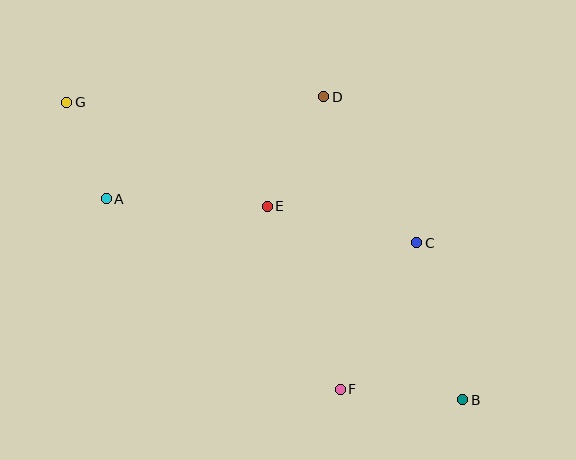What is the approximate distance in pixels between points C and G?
The distance between C and G is approximately 377 pixels.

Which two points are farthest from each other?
Points B and G are farthest from each other.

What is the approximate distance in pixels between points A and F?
The distance between A and F is approximately 301 pixels.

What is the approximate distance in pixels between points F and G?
The distance between F and G is approximately 396 pixels.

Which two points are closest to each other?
Points A and G are closest to each other.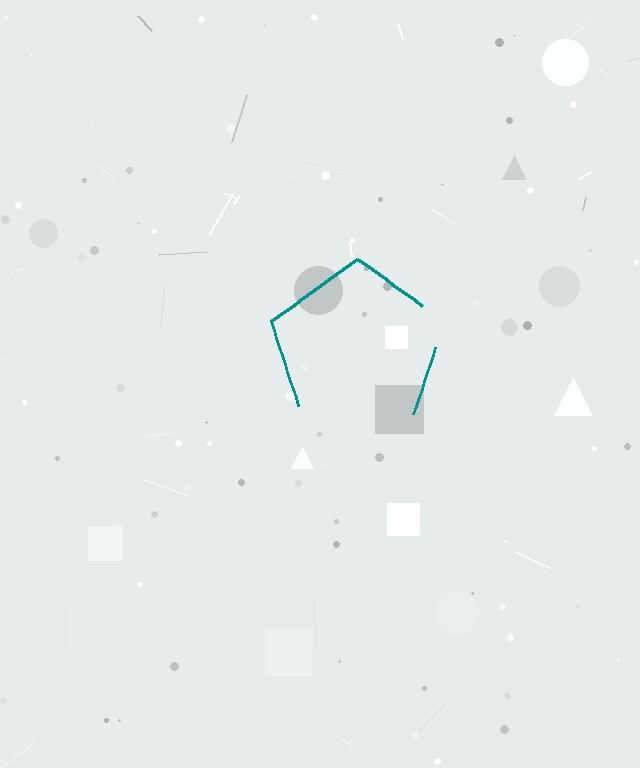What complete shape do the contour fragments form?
The contour fragments form a pentagon.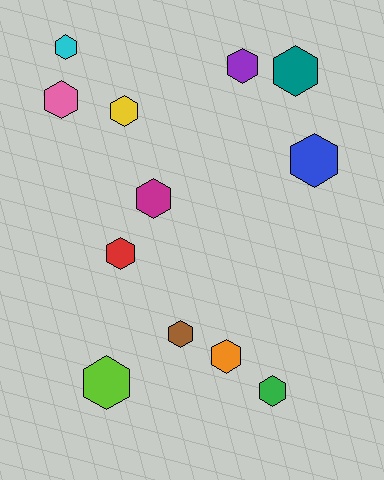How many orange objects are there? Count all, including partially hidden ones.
There is 1 orange object.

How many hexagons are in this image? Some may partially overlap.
There are 12 hexagons.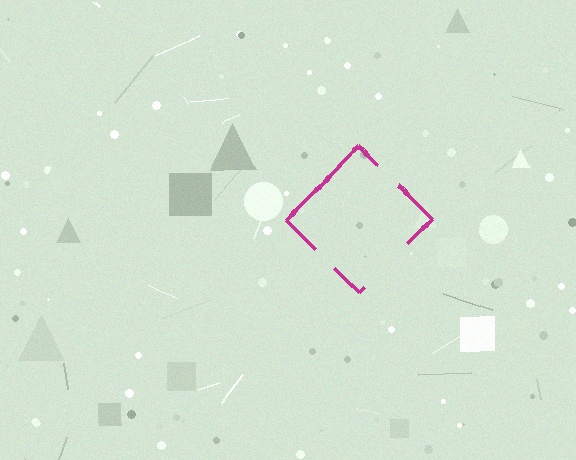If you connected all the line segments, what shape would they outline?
They would outline a diamond.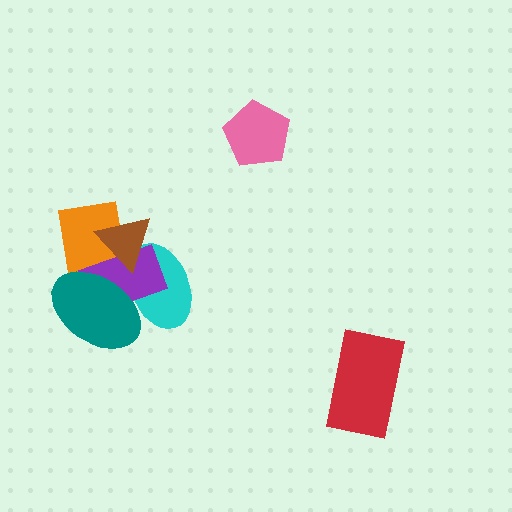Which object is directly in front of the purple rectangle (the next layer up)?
The teal ellipse is directly in front of the purple rectangle.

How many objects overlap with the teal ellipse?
3 objects overlap with the teal ellipse.